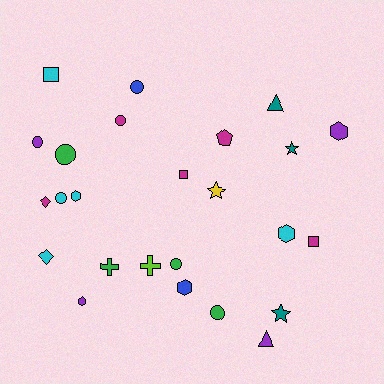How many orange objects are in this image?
There are no orange objects.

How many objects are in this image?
There are 25 objects.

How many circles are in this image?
There are 7 circles.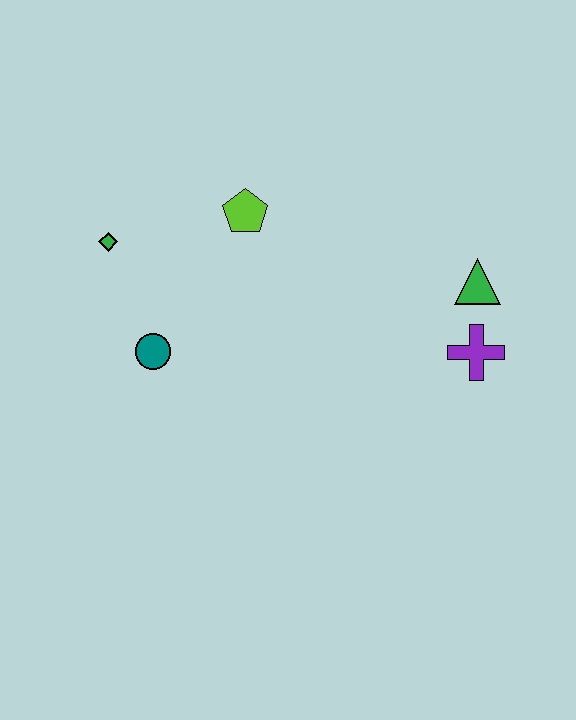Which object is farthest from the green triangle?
The green diamond is farthest from the green triangle.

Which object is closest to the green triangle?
The purple cross is closest to the green triangle.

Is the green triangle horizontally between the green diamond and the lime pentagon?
No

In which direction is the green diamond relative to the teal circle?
The green diamond is above the teal circle.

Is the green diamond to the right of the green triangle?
No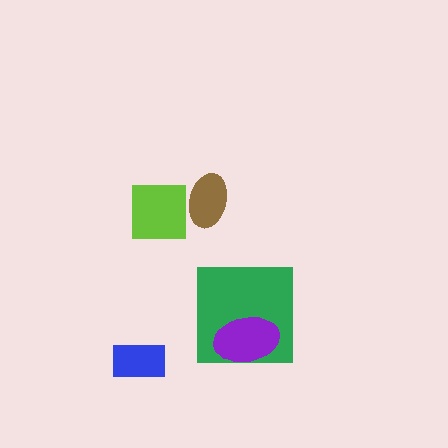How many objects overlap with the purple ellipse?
1 object overlaps with the purple ellipse.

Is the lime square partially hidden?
No, no other shape covers it.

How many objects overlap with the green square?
1 object overlaps with the green square.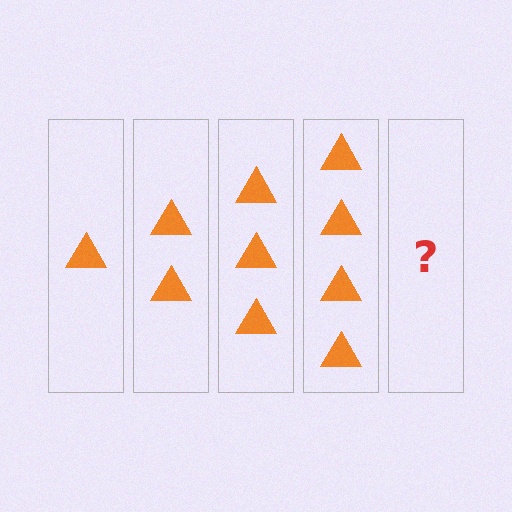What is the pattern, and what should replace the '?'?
The pattern is that each step adds one more triangle. The '?' should be 5 triangles.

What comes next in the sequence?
The next element should be 5 triangles.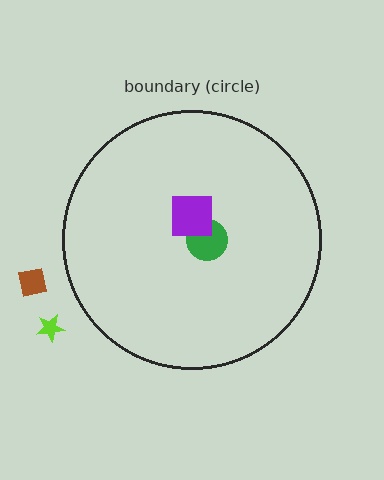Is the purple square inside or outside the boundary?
Inside.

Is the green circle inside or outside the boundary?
Inside.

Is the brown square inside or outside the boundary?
Outside.